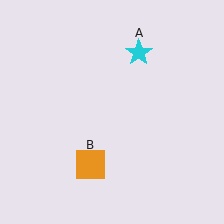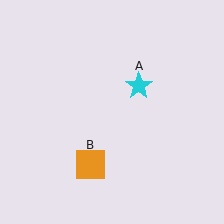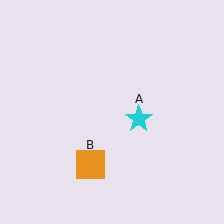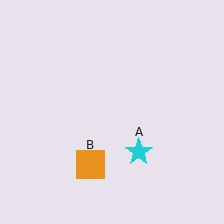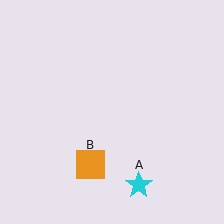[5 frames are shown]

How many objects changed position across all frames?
1 object changed position: cyan star (object A).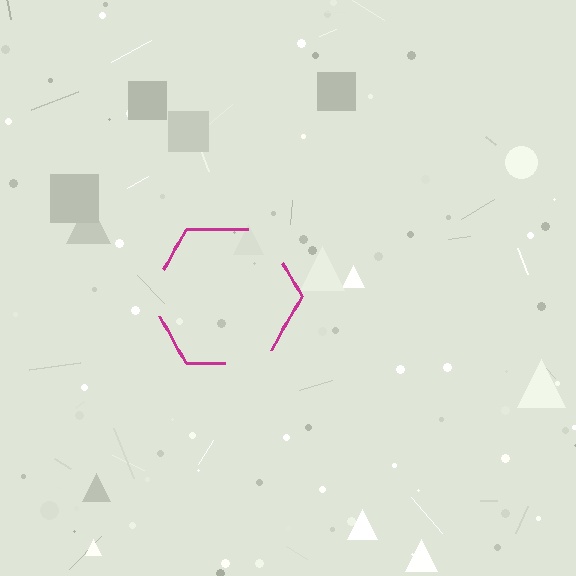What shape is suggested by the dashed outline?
The dashed outline suggests a hexagon.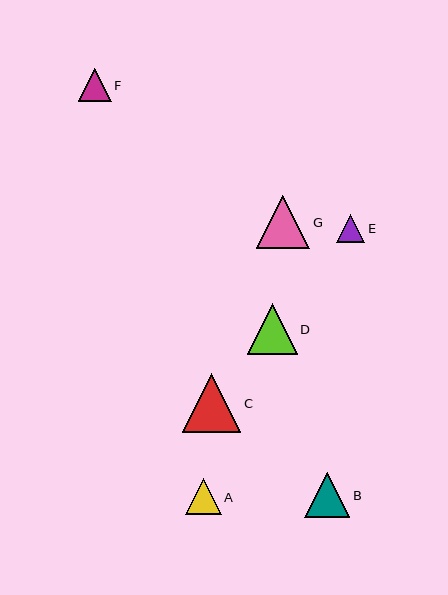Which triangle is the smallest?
Triangle E is the smallest with a size of approximately 28 pixels.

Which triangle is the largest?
Triangle C is the largest with a size of approximately 59 pixels.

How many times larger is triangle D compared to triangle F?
Triangle D is approximately 1.5 times the size of triangle F.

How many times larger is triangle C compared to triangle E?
Triangle C is approximately 2.1 times the size of triangle E.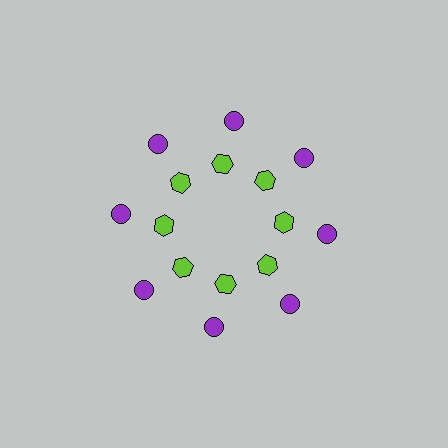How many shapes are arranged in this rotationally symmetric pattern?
There are 16 shapes, arranged in 8 groups of 2.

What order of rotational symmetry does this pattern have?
This pattern has 8-fold rotational symmetry.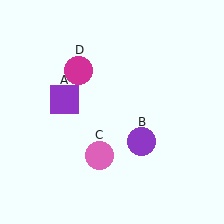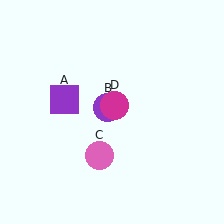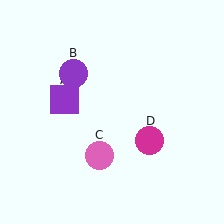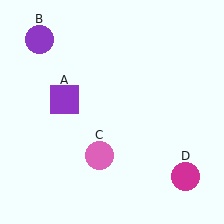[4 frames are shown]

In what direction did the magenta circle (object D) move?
The magenta circle (object D) moved down and to the right.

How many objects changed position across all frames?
2 objects changed position: purple circle (object B), magenta circle (object D).